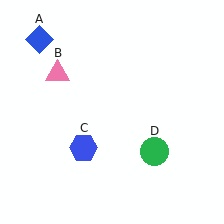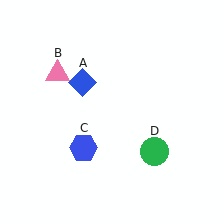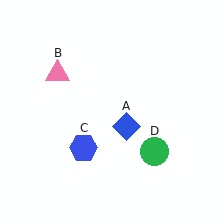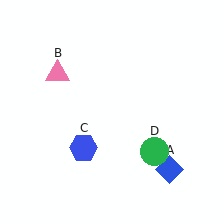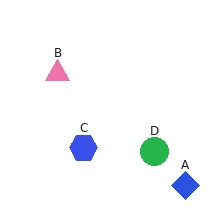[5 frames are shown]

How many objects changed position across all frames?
1 object changed position: blue diamond (object A).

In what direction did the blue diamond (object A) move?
The blue diamond (object A) moved down and to the right.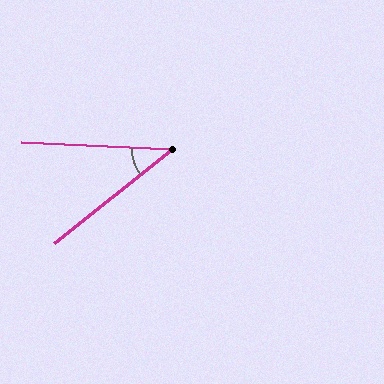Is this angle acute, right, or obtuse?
It is acute.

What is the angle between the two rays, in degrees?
Approximately 41 degrees.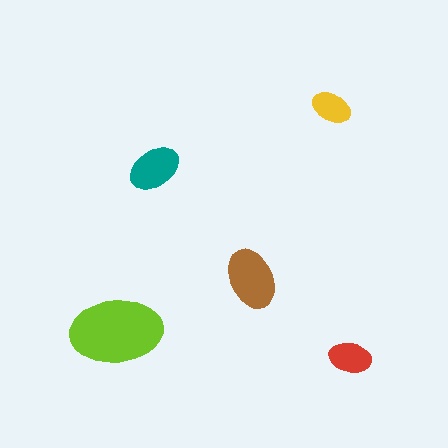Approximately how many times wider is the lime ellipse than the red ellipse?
About 2 times wider.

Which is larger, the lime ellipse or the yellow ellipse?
The lime one.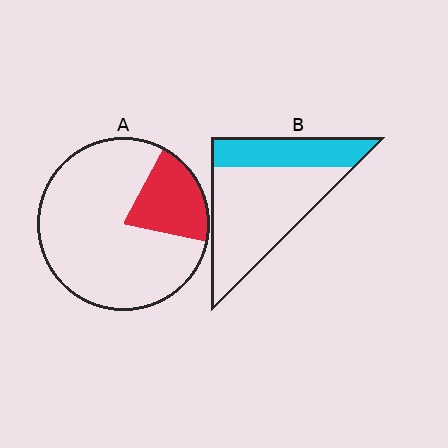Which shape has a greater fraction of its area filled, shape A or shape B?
Shape B.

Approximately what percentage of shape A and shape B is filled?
A is approximately 20% and B is approximately 30%.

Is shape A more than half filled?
No.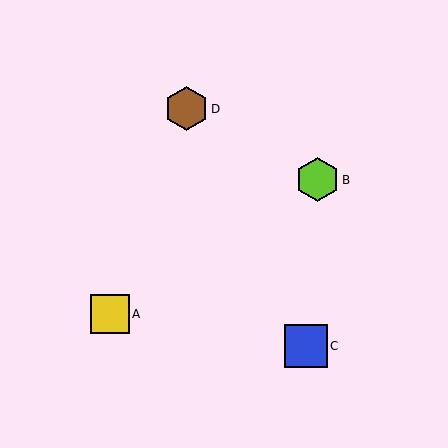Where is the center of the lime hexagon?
The center of the lime hexagon is at (317, 180).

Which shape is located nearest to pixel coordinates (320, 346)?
The blue square (labeled C) at (306, 346) is nearest to that location.